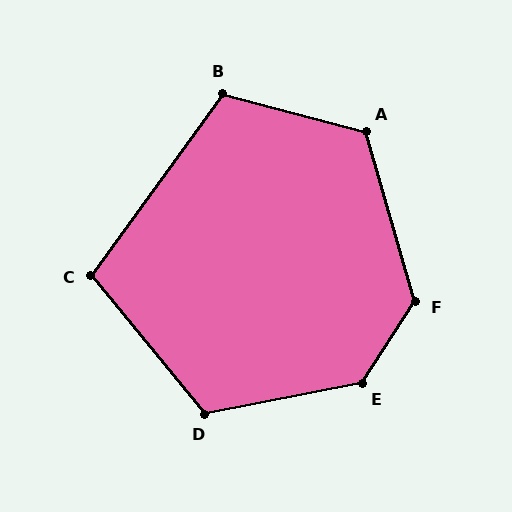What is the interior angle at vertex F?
Approximately 131 degrees (obtuse).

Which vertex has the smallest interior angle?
C, at approximately 105 degrees.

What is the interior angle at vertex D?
Approximately 118 degrees (obtuse).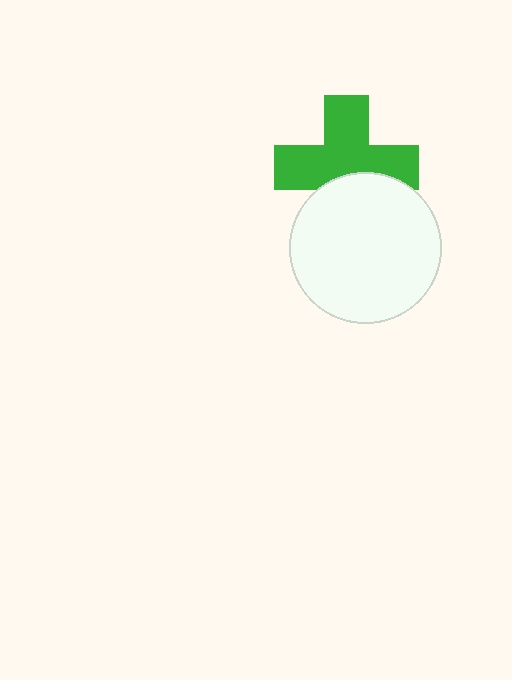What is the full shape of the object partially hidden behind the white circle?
The partially hidden object is a green cross.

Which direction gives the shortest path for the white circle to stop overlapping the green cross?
Moving down gives the shortest separation.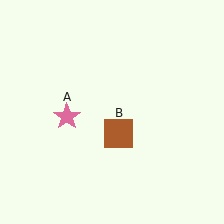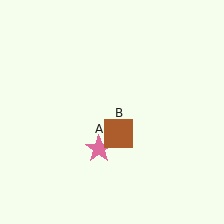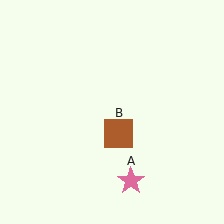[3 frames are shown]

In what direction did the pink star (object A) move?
The pink star (object A) moved down and to the right.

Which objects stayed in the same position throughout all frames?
Brown square (object B) remained stationary.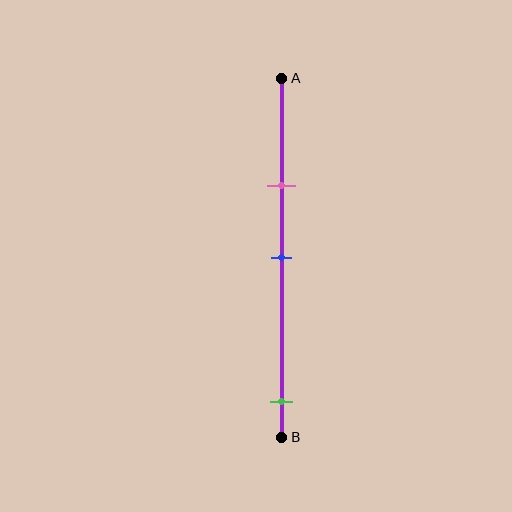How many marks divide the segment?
There are 3 marks dividing the segment.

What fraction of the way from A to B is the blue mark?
The blue mark is approximately 50% (0.5) of the way from A to B.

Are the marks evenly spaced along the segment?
No, the marks are not evenly spaced.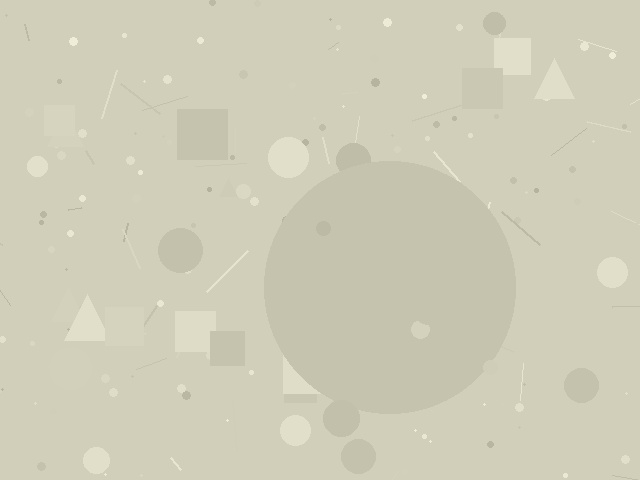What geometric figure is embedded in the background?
A circle is embedded in the background.